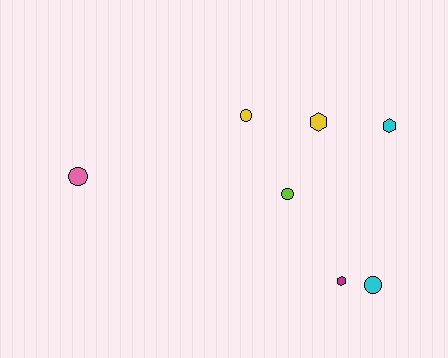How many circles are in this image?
There are 4 circles.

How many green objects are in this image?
There are no green objects.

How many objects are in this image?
There are 7 objects.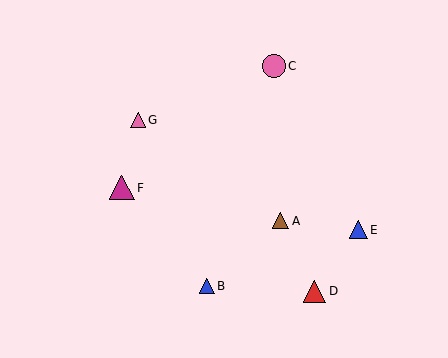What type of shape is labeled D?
Shape D is a red triangle.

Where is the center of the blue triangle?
The center of the blue triangle is at (207, 286).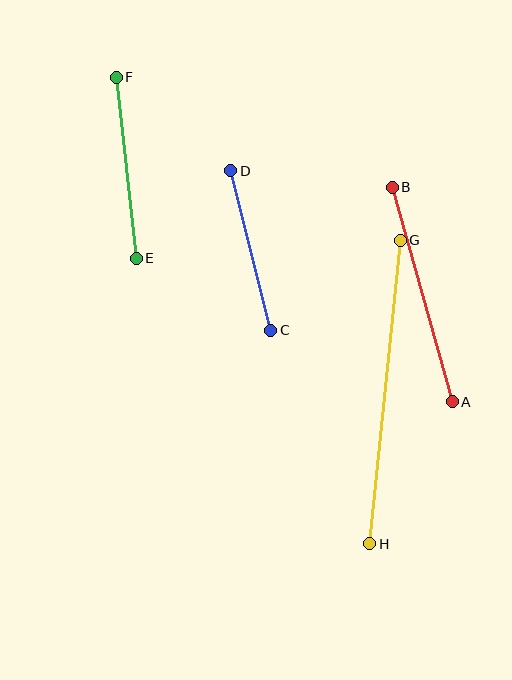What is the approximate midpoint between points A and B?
The midpoint is at approximately (422, 294) pixels.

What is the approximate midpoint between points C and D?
The midpoint is at approximately (251, 251) pixels.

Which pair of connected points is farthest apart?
Points G and H are farthest apart.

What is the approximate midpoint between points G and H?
The midpoint is at approximately (385, 392) pixels.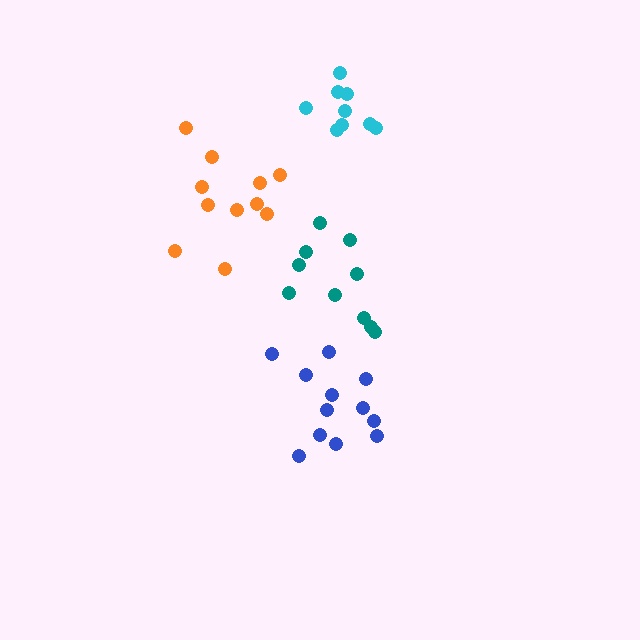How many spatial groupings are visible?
There are 4 spatial groupings.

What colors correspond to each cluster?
The clusters are colored: cyan, orange, blue, teal.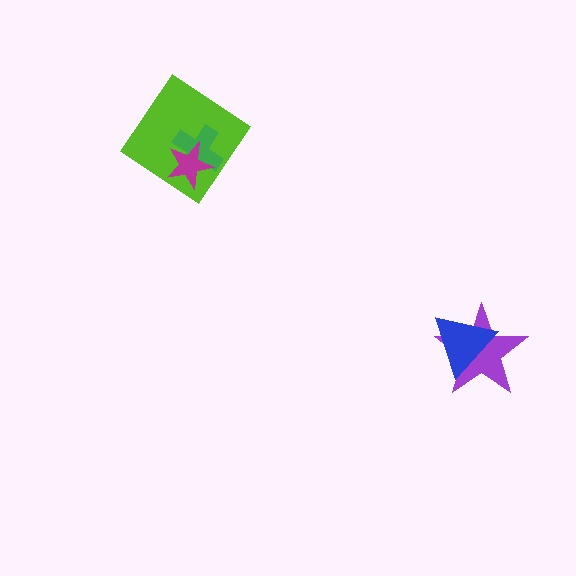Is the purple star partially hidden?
Yes, it is partially covered by another shape.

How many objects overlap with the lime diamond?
2 objects overlap with the lime diamond.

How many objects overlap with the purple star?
1 object overlaps with the purple star.